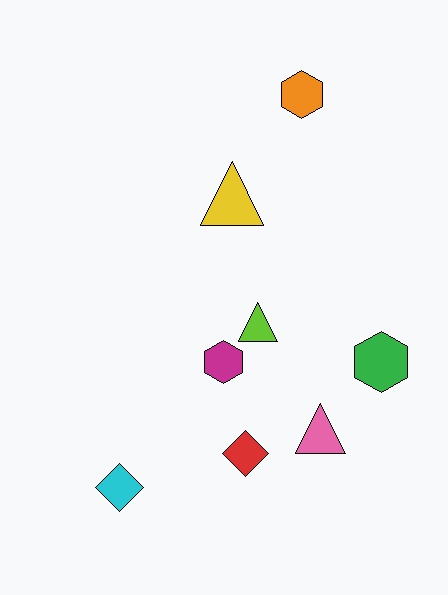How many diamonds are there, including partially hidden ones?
There are 2 diamonds.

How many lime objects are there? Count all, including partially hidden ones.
There is 1 lime object.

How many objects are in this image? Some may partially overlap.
There are 8 objects.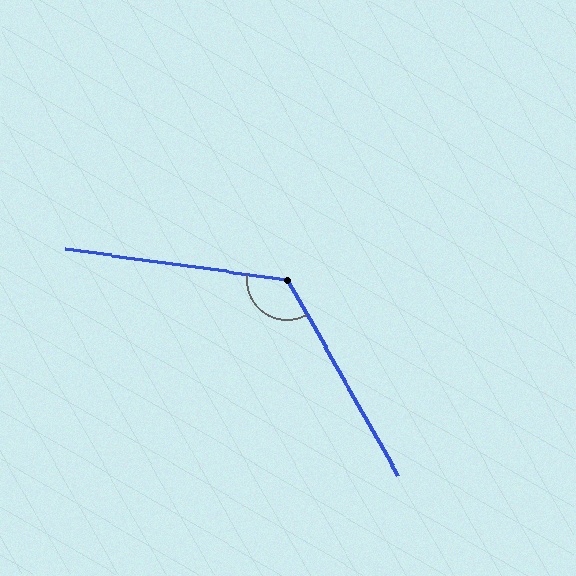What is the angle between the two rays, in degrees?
Approximately 127 degrees.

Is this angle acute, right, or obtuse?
It is obtuse.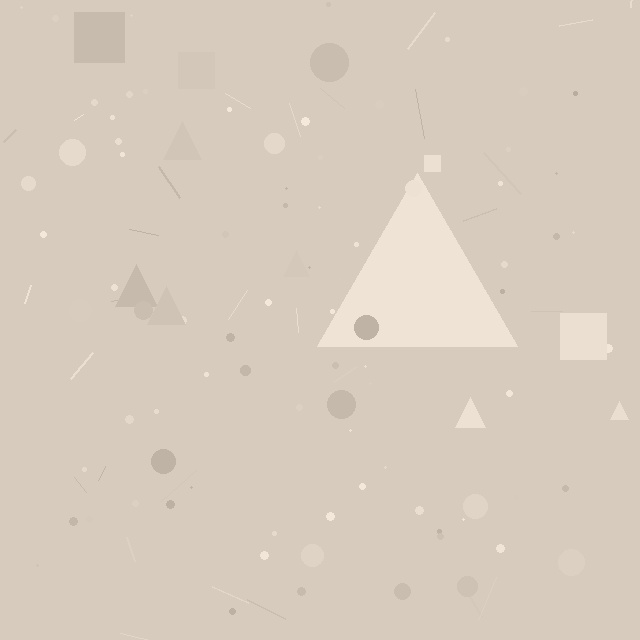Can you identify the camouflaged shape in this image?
The camouflaged shape is a triangle.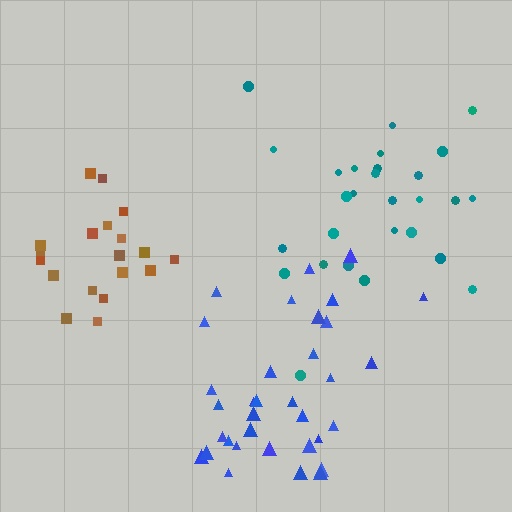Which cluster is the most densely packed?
Brown.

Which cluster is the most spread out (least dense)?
Teal.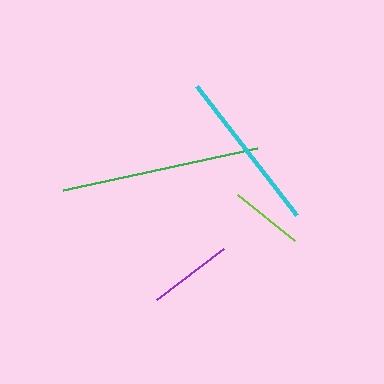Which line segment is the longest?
The green line is the longest at approximately 198 pixels.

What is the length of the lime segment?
The lime segment is approximately 73 pixels long.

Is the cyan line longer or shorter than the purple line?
The cyan line is longer than the purple line.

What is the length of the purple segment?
The purple segment is approximately 84 pixels long.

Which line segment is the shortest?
The lime line is the shortest at approximately 73 pixels.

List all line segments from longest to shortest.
From longest to shortest: green, cyan, purple, lime.